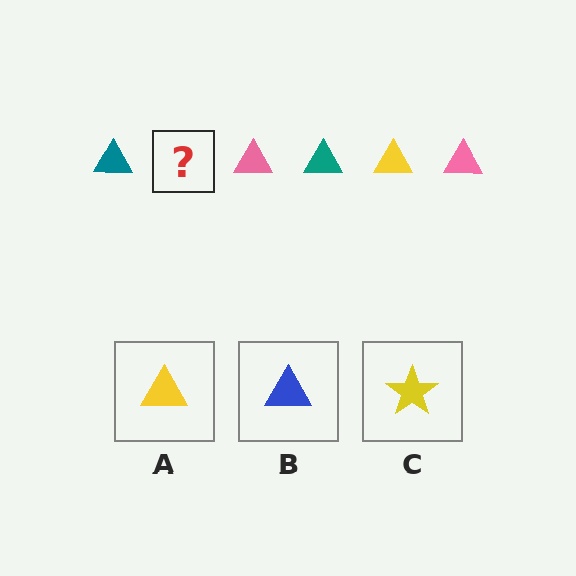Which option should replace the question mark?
Option A.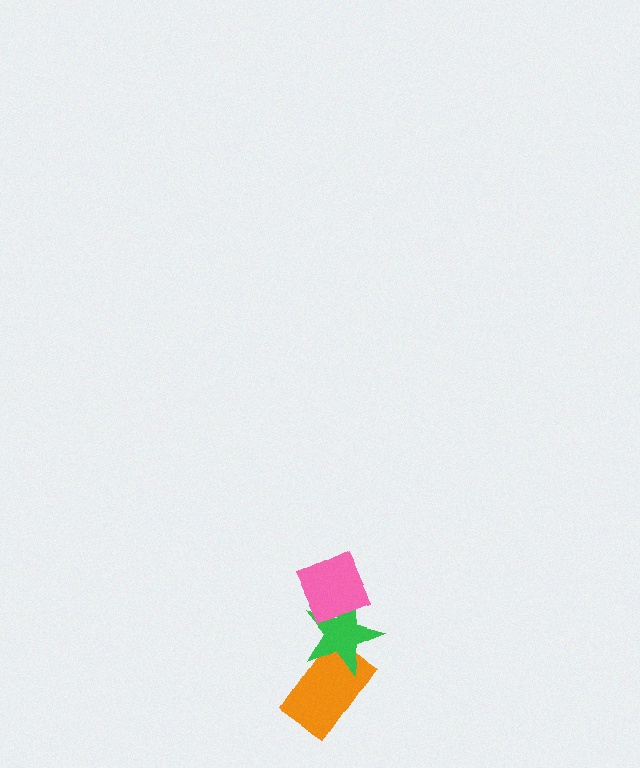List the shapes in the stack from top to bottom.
From top to bottom: the pink diamond, the green star, the orange rectangle.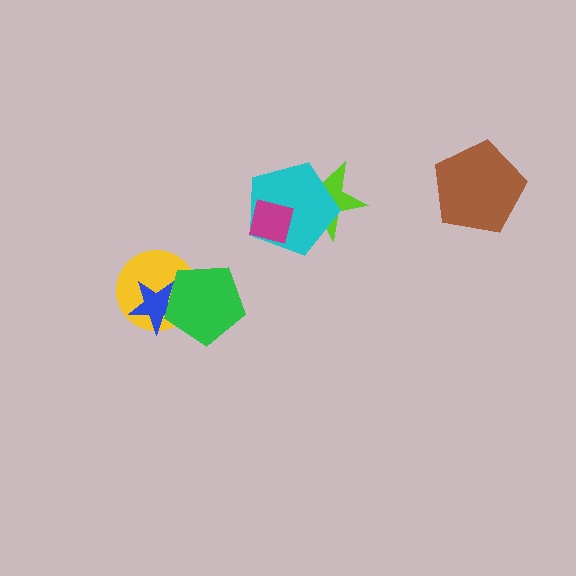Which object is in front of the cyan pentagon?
The magenta square is in front of the cyan pentagon.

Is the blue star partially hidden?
Yes, it is partially covered by another shape.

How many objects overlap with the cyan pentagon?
2 objects overlap with the cyan pentagon.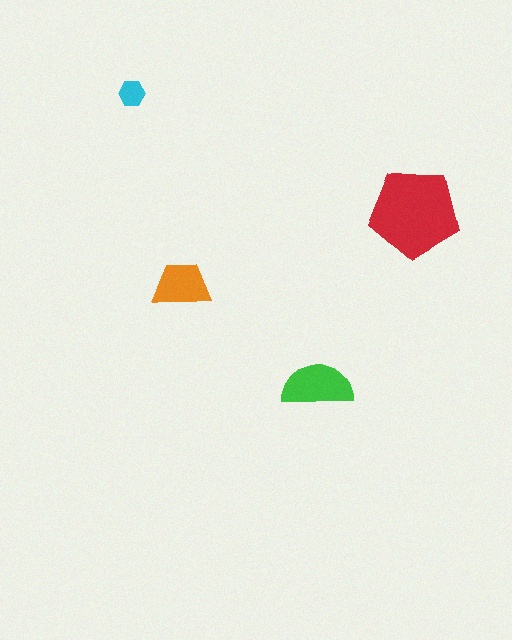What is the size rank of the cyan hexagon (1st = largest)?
4th.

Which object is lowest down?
The green semicircle is bottommost.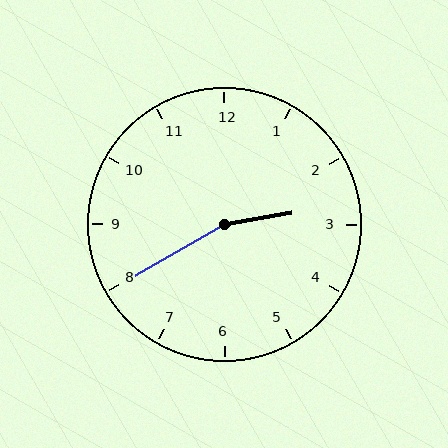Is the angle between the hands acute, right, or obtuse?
It is obtuse.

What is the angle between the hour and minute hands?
Approximately 160 degrees.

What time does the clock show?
2:40.